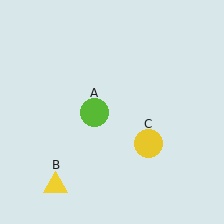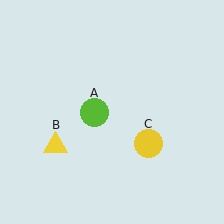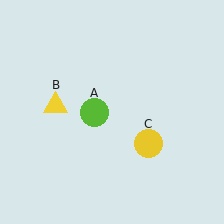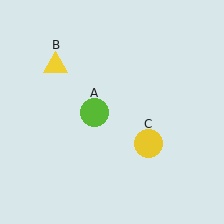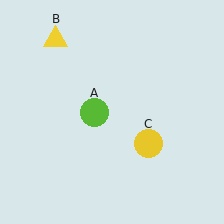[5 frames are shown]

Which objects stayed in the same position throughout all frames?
Lime circle (object A) and yellow circle (object C) remained stationary.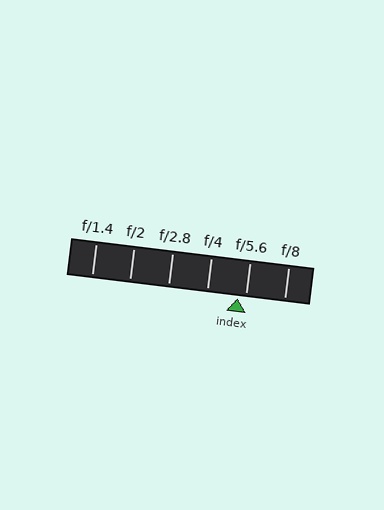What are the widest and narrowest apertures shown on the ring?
The widest aperture shown is f/1.4 and the narrowest is f/8.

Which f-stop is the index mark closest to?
The index mark is closest to f/5.6.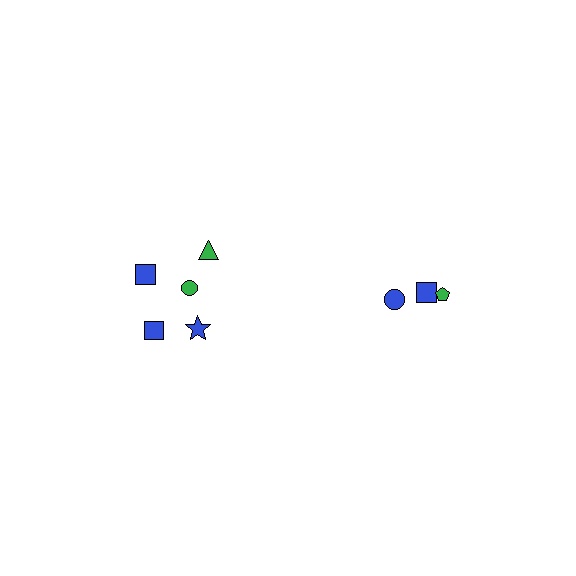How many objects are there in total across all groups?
There are 8 objects.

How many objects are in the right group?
There are 3 objects.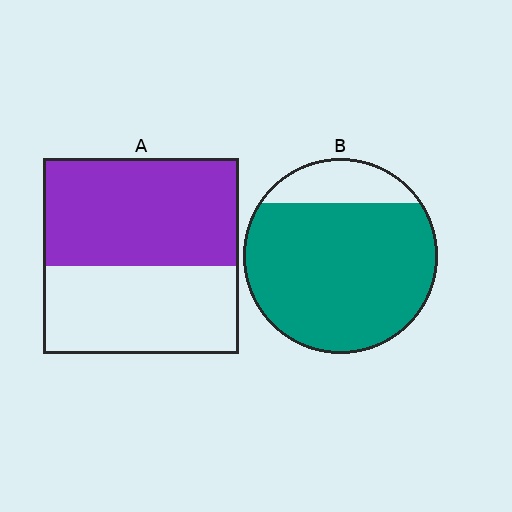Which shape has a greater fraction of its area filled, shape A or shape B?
Shape B.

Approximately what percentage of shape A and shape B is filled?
A is approximately 55% and B is approximately 85%.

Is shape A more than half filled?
Yes.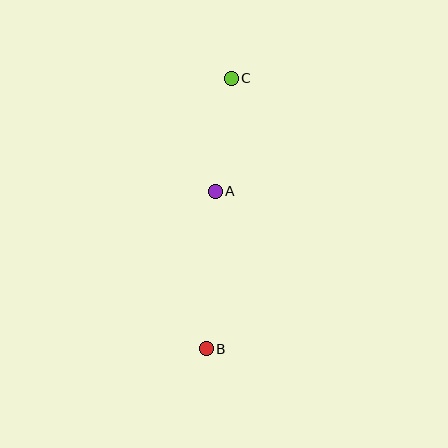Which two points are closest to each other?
Points A and C are closest to each other.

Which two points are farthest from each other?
Points B and C are farthest from each other.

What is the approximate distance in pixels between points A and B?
The distance between A and B is approximately 158 pixels.